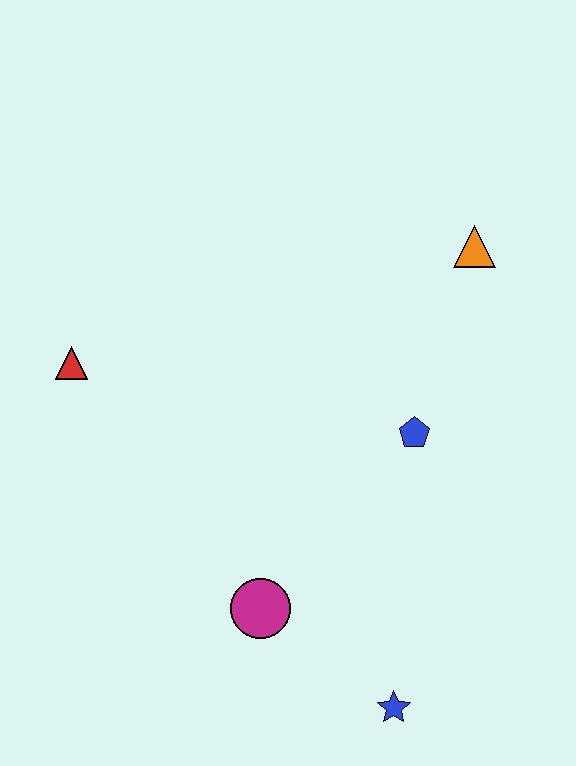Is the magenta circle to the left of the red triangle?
No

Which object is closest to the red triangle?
The magenta circle is closest to the red triangle.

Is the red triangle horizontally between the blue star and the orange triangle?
No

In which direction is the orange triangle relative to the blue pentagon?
The orange triangle is above the blue pentagon.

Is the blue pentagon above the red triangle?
No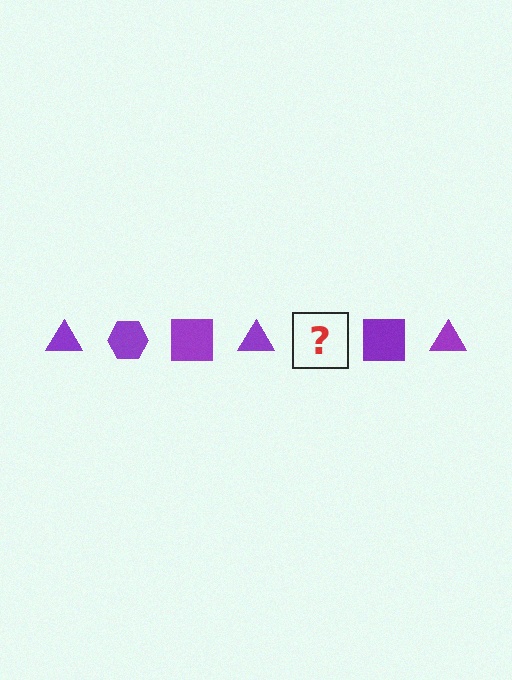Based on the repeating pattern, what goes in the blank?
The blank should be a purple hexagon.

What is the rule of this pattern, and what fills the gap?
The rule is that the pattern cycles through triangle, hexagon, square shapes in purple. The gap should be filled with a purple hexagon.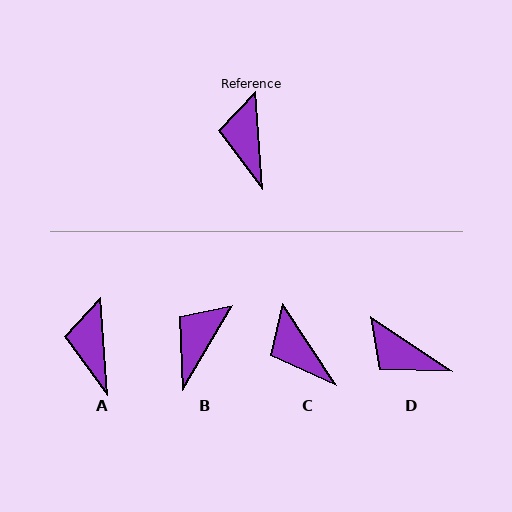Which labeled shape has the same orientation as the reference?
A.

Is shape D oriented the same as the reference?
No, it is off by about 52 degrees.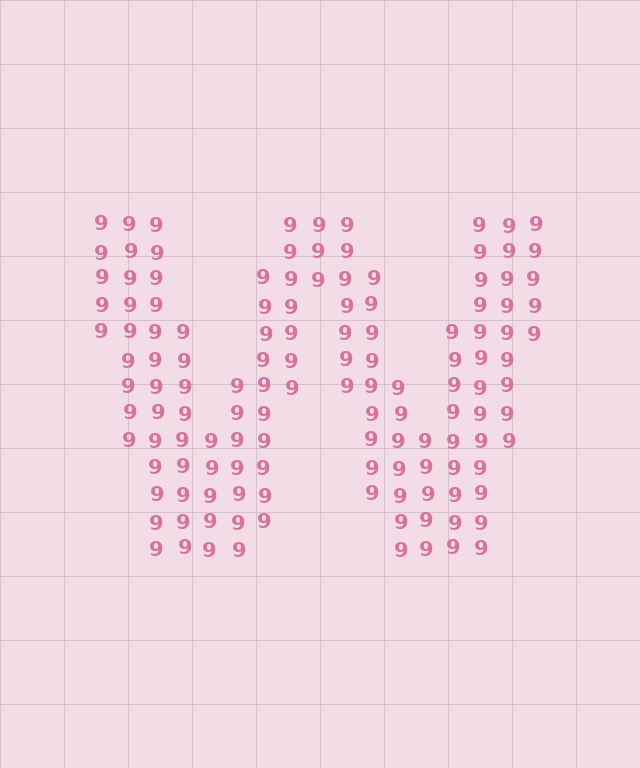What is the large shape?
The large shape is the letter W.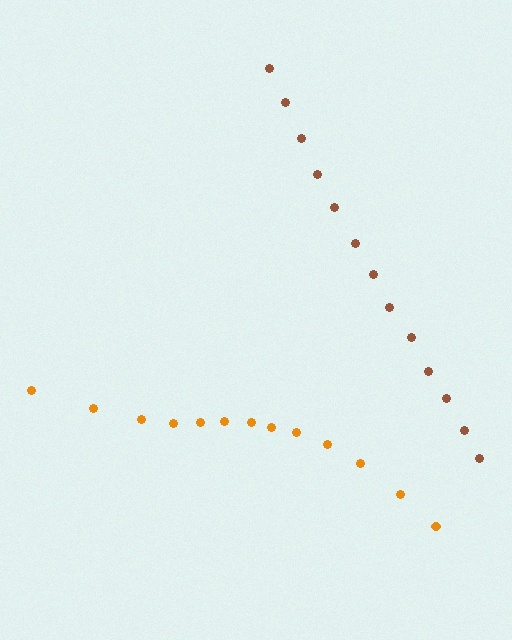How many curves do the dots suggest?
There are 2 distinct paths.